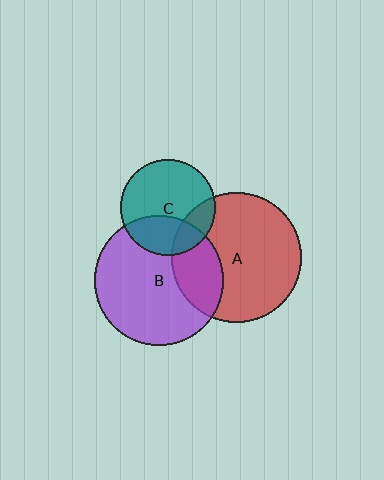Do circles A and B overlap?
Yes.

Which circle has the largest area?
Circle A (red).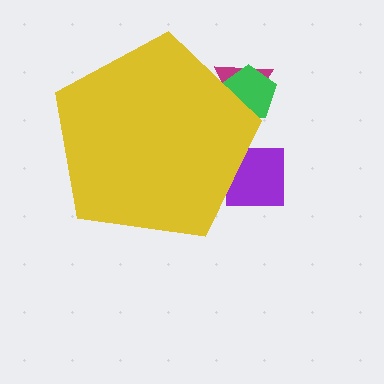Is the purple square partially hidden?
Yes, the purple square is partially hidden behind the yellow pentagon.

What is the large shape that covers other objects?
A yellow pentagon.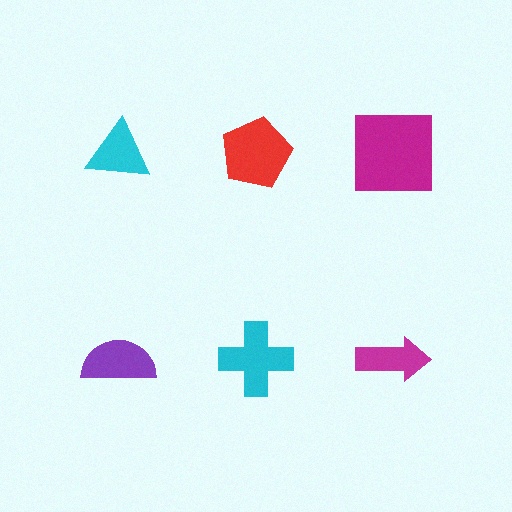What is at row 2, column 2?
A cyan cross.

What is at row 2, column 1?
A purple semicircle.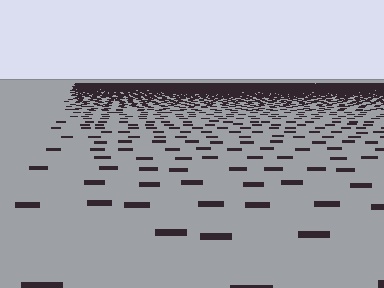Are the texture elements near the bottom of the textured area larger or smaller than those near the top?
Larger. Near the bottom, elements are closer to the viewer and appear at a bigger on-screen size.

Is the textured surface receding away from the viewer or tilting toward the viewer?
The surface is receding away from the viewer. Texture elements get smaller and denser toward the top.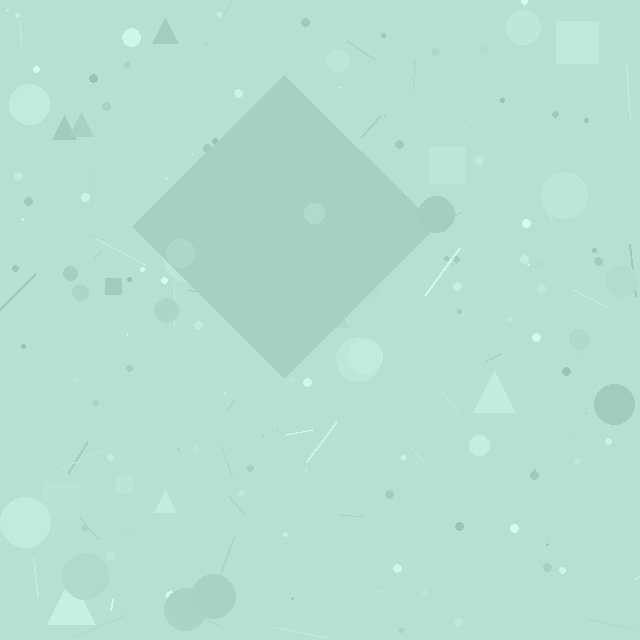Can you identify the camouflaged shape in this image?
The camouflaged shape is a diamond.